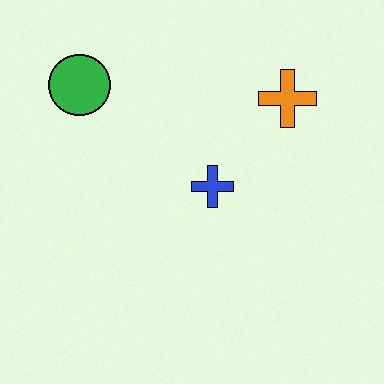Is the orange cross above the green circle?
No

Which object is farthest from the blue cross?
The green circle is farthest from the blue cross.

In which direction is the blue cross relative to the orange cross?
The blue cross is below the orange cross.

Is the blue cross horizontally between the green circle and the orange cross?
Yes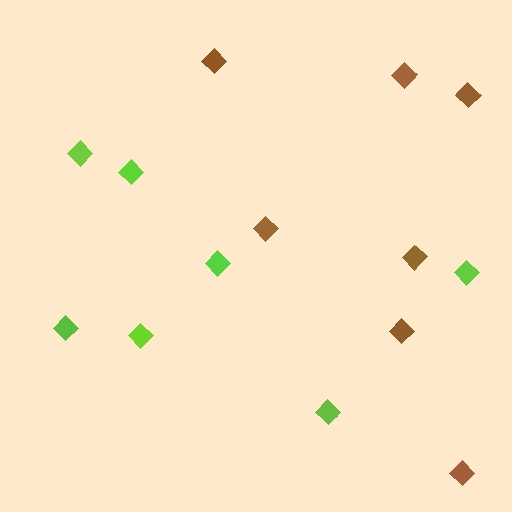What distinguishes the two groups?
There are 2 groups: one group of lime diamonds (7) and one group of brown diamonds (7).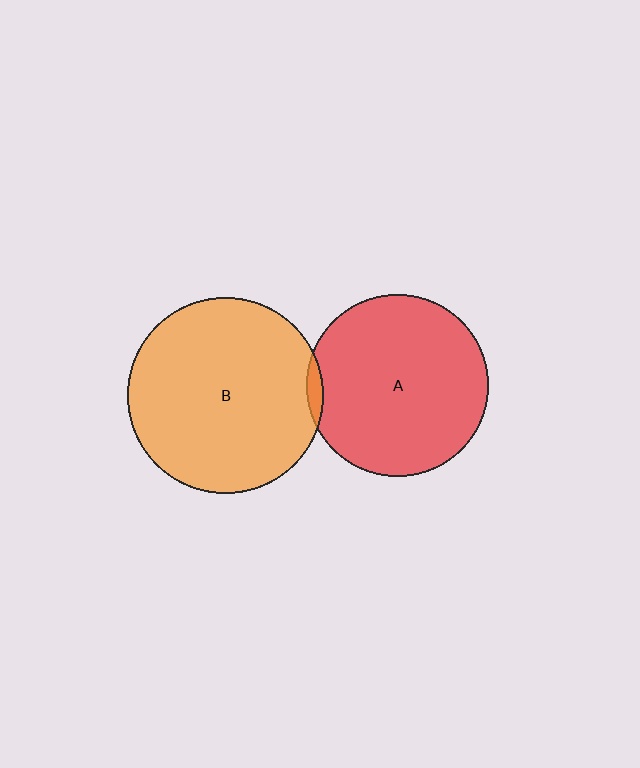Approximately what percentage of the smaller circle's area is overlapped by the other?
Approximately 5%.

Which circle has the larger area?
Circle B (orange).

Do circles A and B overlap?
Yes.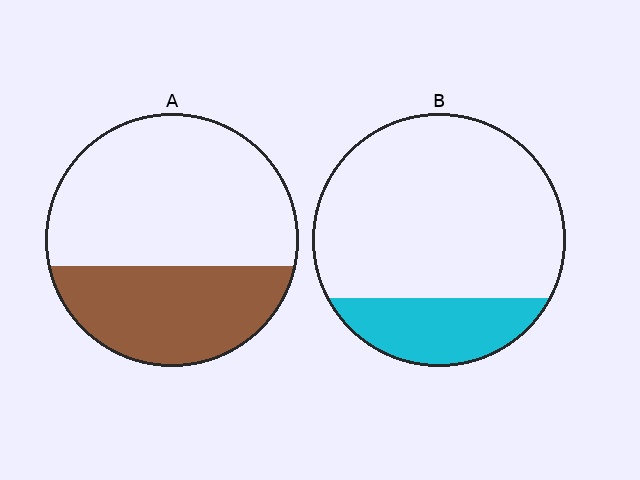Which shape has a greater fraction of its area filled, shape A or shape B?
Shape A.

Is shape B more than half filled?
No.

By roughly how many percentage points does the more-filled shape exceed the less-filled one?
By roughly 15 percentage points (A over B).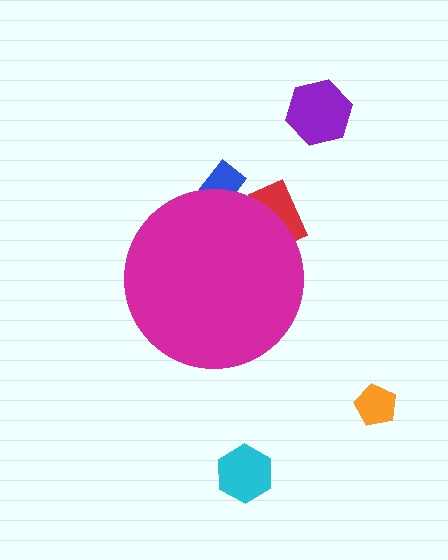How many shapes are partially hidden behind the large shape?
2 shapes are partially hidden.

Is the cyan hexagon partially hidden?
No, the cyan hexagon is fully visible.